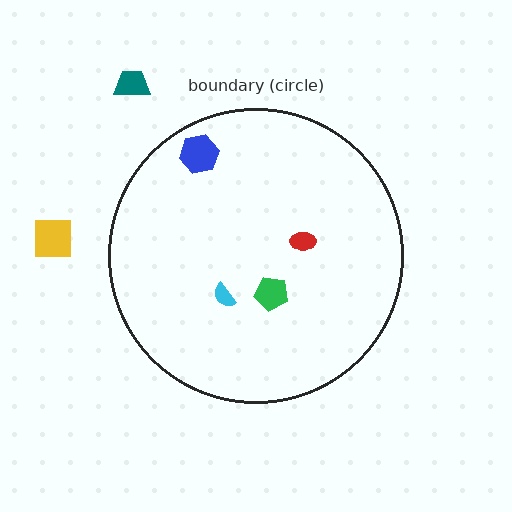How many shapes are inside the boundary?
4 inside, 2 outside.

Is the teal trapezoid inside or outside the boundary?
Outside.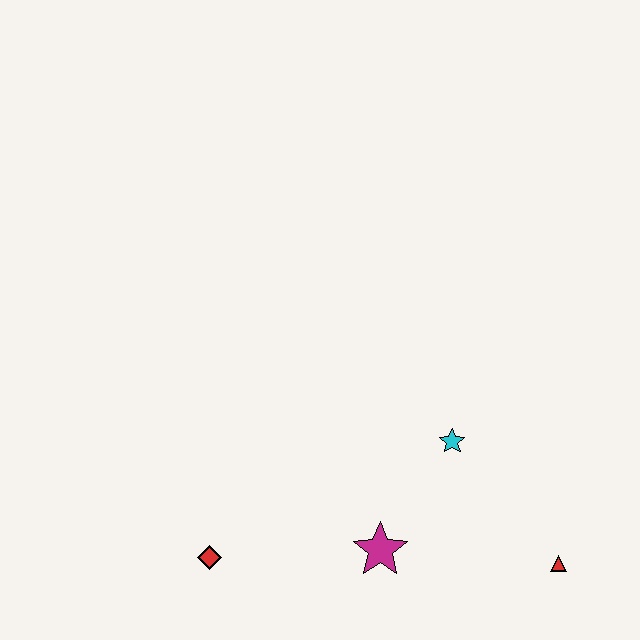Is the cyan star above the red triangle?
Yes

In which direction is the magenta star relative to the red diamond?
The magenta star is to the right of the red diamond.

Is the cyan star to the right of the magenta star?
Yes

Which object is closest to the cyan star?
The magenta star is closest to the cyan star.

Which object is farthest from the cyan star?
The red diamond is farthest from the cyan star.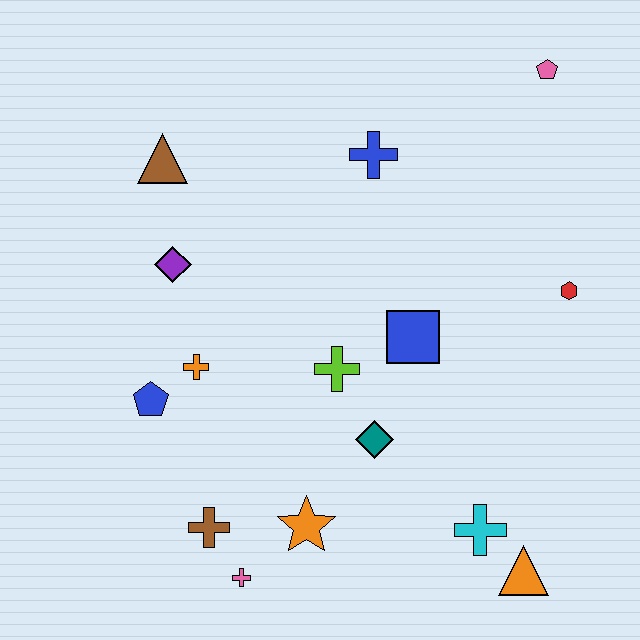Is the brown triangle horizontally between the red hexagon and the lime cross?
No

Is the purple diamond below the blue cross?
Yes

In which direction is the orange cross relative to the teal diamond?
The orange cross is to the left of the teal diamond.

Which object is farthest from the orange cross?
The pink pentagon is farthest from the orange cross.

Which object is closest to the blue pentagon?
The orange cross is closest to the blue pentagon.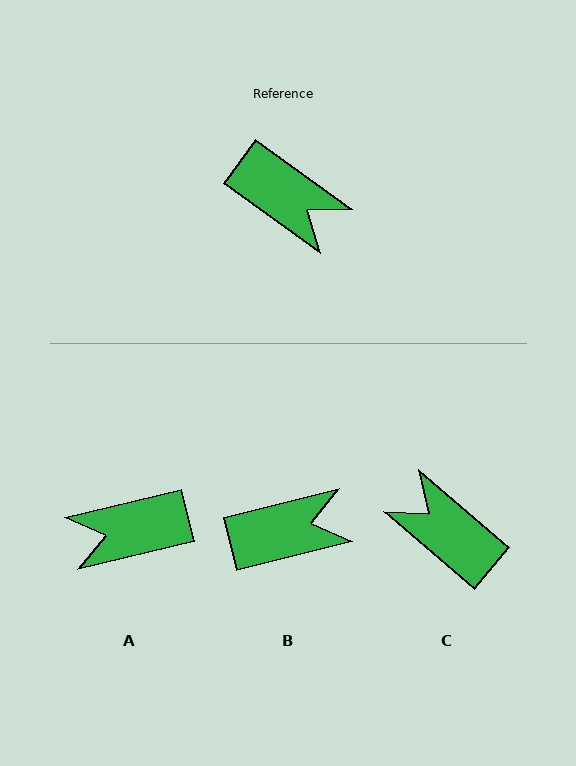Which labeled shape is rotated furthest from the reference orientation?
C, about 176 degrees away.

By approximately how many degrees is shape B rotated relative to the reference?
Approximately 50 degrees counter-clockwise.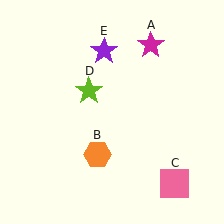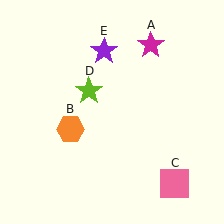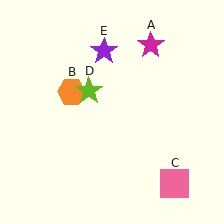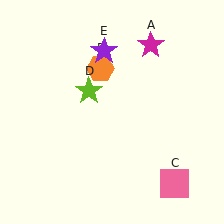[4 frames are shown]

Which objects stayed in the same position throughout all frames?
Magenta star (object A) and pink square (object C) and lime star (object D) and purple star (object E) remained stationary.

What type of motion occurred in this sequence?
The orange hexagon (object B) rotated clockwise around the center of the scene.